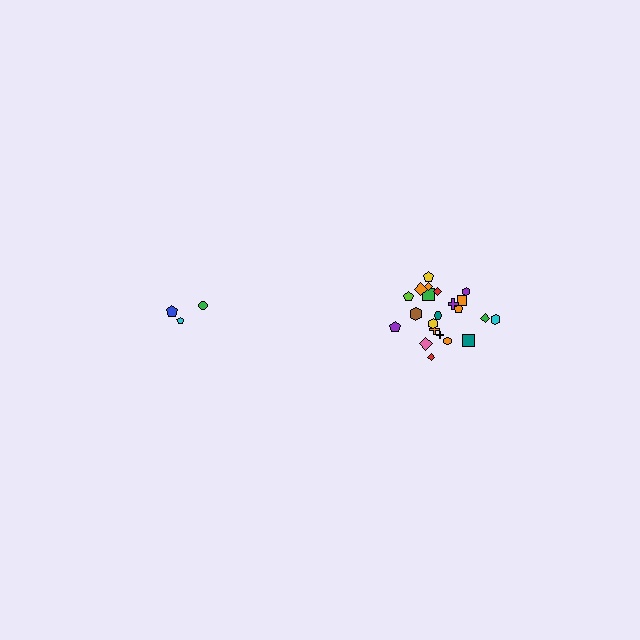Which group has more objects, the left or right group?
The right group.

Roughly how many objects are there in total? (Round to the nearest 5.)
Roughly 25 objects in total.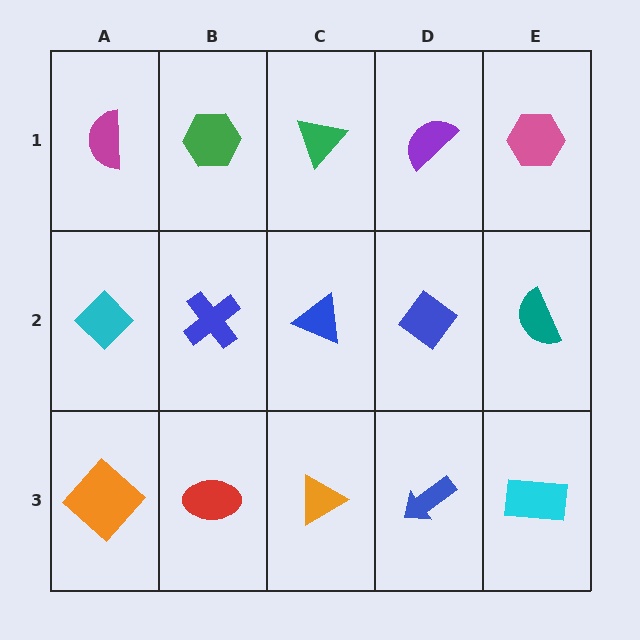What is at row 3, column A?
An orange diamond.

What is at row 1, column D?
A purple semicircle.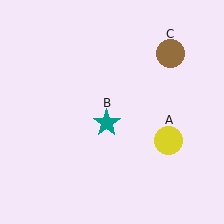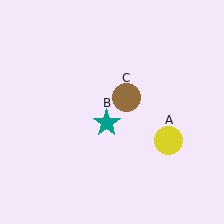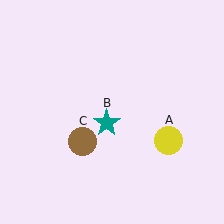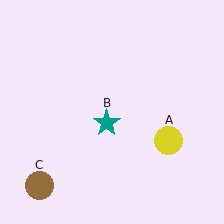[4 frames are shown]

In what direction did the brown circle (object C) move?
The brown circle (object C) moved down and to the left.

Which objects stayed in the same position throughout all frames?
Yellow circle (object A) and teal star (object B) remained stationary.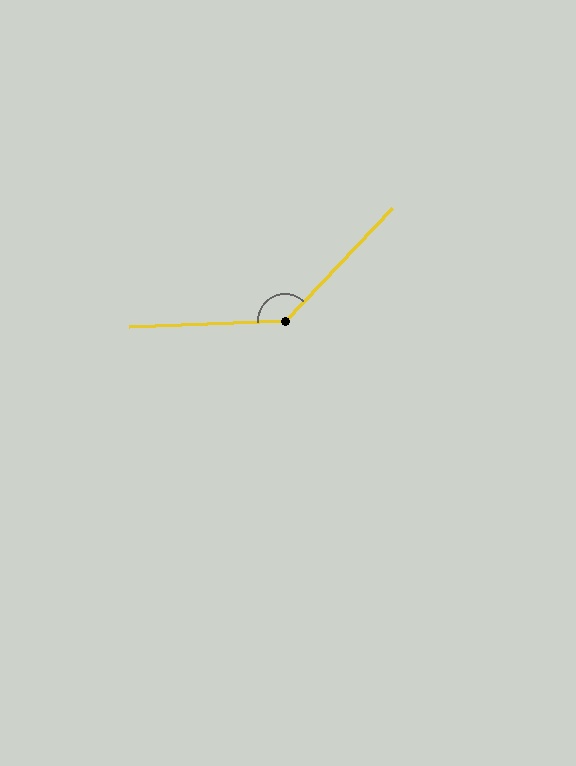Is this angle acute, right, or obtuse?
It is obtuse.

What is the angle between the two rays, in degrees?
Approximately 136 degrees.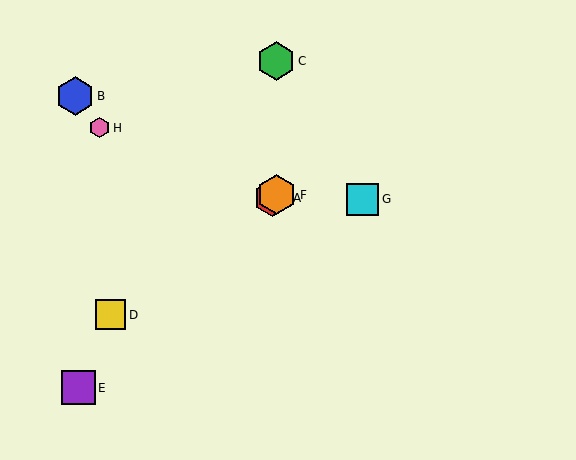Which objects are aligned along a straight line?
Objects A, D, F are aligned along a straight line.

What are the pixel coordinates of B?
Object B is at (75, 96).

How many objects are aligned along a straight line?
3 objects (A, D, F) are aligned along a straight line.